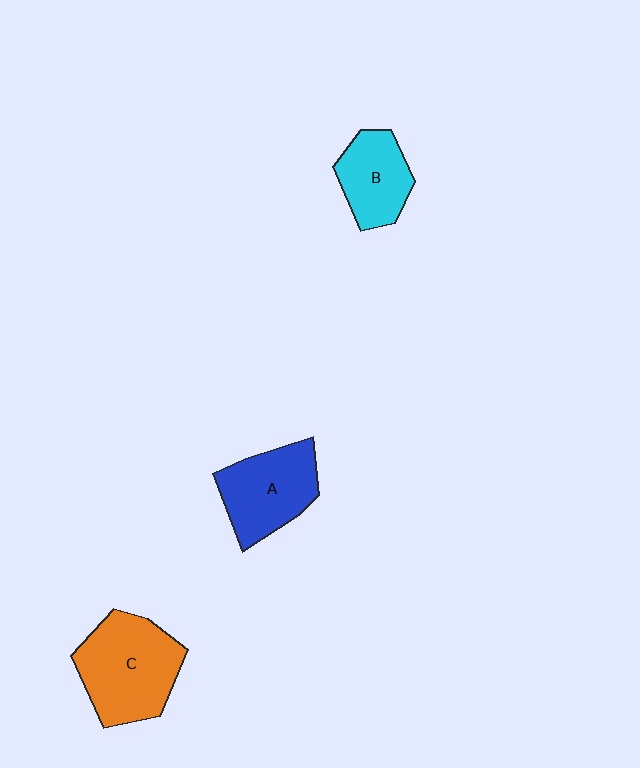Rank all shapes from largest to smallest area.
From largest to smallest: C (orange), A (blue), B (cyan).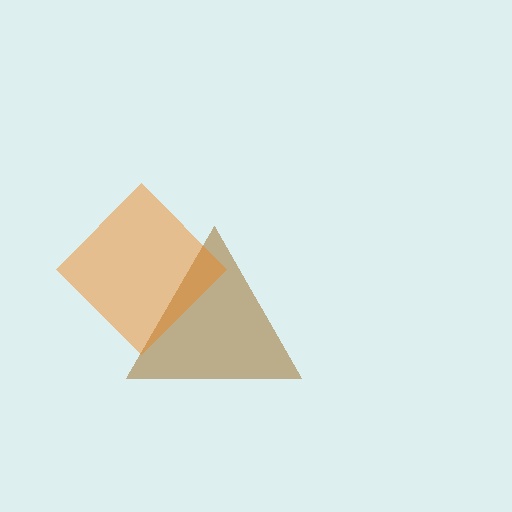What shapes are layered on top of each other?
The layered shapes are: a brown triangle, an orange diamond.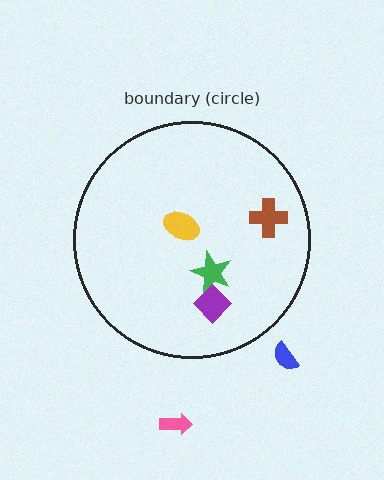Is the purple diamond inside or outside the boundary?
Inside.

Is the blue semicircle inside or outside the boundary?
Outside.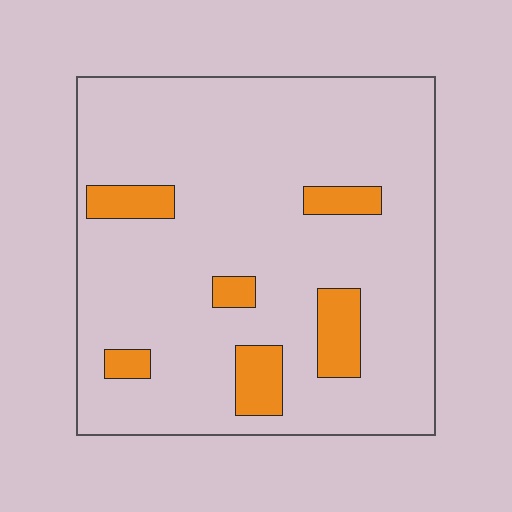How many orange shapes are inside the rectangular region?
6.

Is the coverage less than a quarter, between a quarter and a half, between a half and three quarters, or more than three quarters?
Less than a quarter.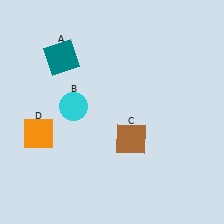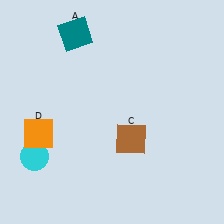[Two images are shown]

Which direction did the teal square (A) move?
The teal square (A) moved up.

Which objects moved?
The objects that moved are: the teal square (A), the cyan circle (B).